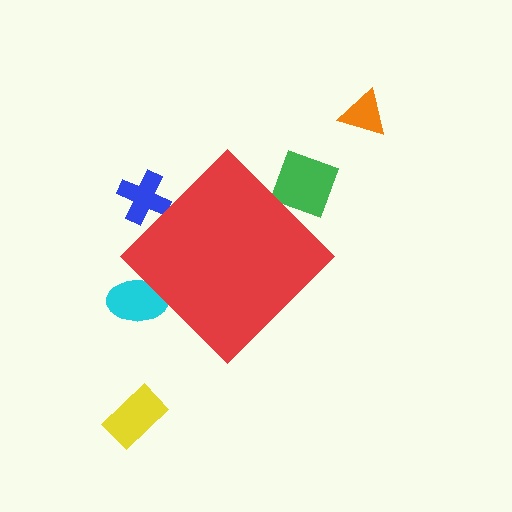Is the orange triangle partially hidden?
No, the orange triangle is fully visible.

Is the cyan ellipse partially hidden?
Yes, the cyan ellipse is partially hidden behind the red diamond.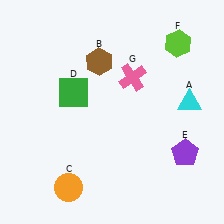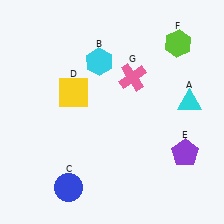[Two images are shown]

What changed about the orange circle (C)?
In Image 1, C is orange. In Image 2, it changed to blue.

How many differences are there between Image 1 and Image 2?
There are 3 differences between the two images.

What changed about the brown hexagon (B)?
In Image 1, B is brown. In Image 2, it changed to cyan.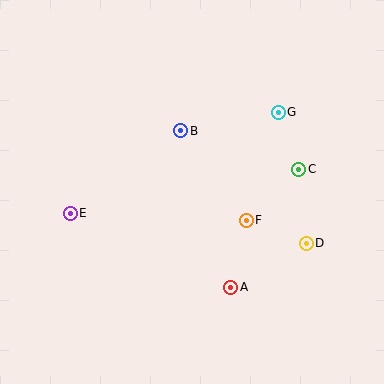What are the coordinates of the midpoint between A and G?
The midpoint between A and G is at (255, 200).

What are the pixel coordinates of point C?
Point C is at (299, 169).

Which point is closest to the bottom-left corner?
Point E is closest to the bottom-left corner.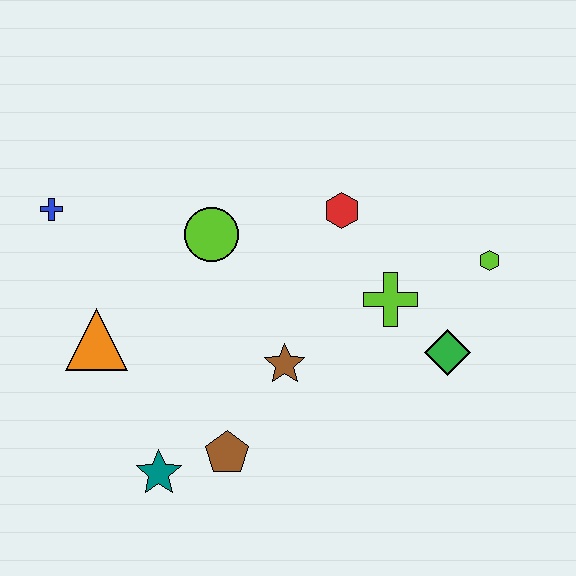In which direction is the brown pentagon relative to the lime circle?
The brown pentagon is below the lime circle.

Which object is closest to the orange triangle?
The blue cross is closest to the orange triangle.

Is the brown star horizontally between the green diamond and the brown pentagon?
Yes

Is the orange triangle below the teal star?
No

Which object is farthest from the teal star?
The lime hexagon is farthest from the teal star.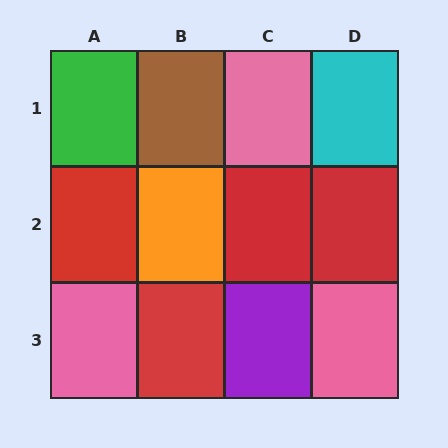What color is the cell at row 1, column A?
Green.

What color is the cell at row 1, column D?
Cyan.